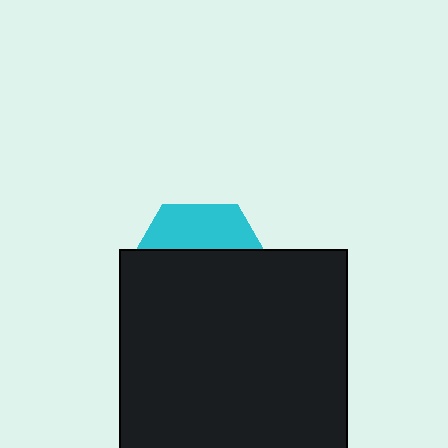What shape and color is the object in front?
The object in front is a black square.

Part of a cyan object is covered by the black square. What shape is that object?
It is a hexagon.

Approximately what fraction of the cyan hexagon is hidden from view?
Roughly 68% of the cyan hexagon is hidden behind the black square.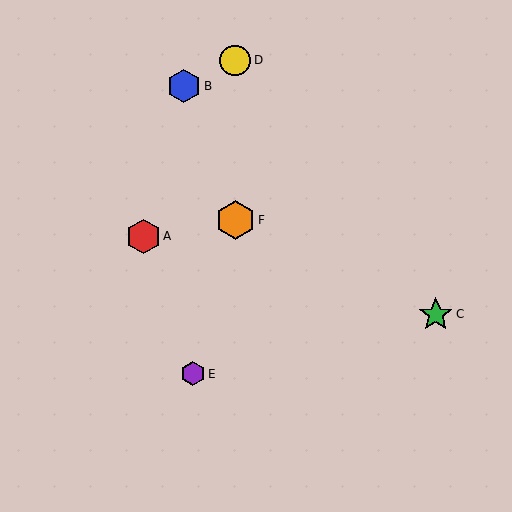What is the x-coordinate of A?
Object A is at x≈143.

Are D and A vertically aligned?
No, D is at x≈235 and A is at x≈143.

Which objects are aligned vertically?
Objects D, F are aligned vertically.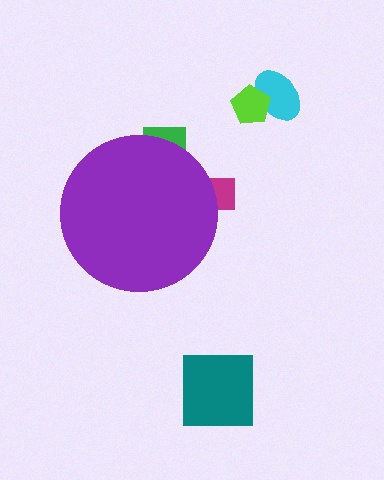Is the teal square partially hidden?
No, the teal square is fully visible.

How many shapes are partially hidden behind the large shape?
2 shapes are partially hidden.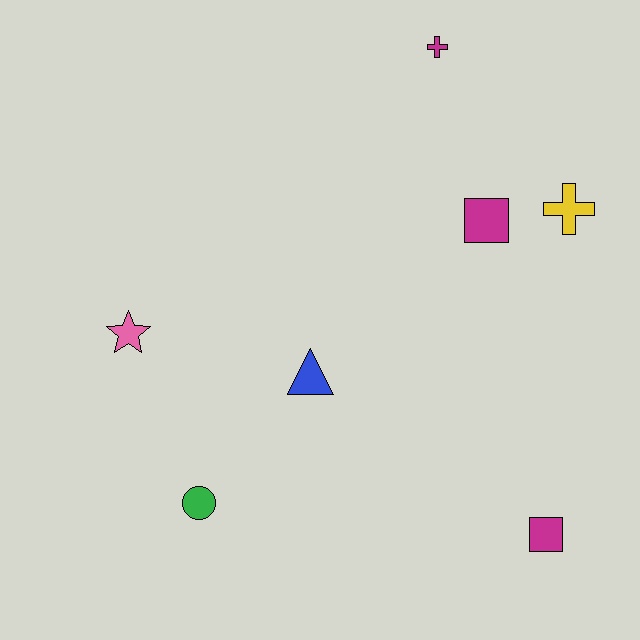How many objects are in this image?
There are 7 objects.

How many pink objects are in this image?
There is 1 pink object.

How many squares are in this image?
There are 2 squares.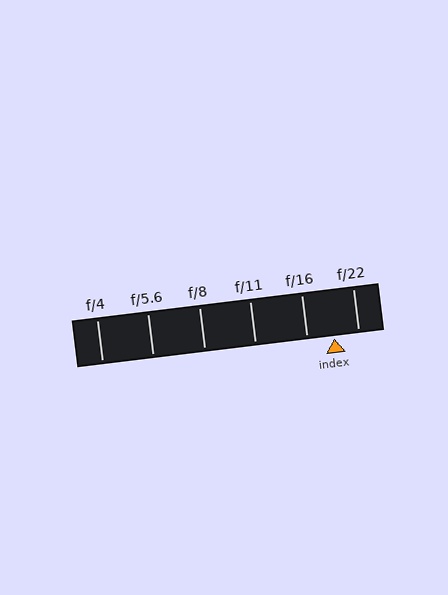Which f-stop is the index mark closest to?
The index mark is closest to f/22.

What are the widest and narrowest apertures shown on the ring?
The widest aperture shown is f/4 and the narrowest is f/22.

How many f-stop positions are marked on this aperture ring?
There are 6 f-stop positions marked.